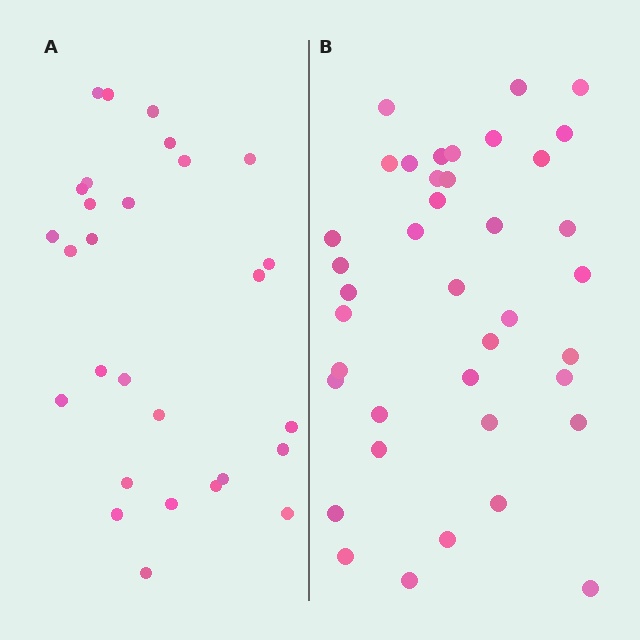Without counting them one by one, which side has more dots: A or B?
Region B (the right region) has more dots.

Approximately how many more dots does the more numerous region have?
Region B has roughly 12 or so more dots than region A.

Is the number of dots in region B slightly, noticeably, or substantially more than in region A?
Region B has noticeably more, but not dramatically so. The ratio is roughly 1.4 to 1.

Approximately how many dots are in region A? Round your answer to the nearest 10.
About 30 dots. (The exact count is 28, which rounds to 30.)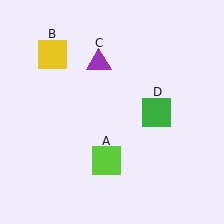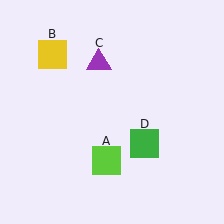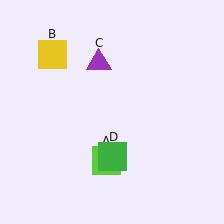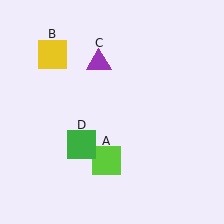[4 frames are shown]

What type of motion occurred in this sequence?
The green square (object D) rotated clockwise around the center of the scene.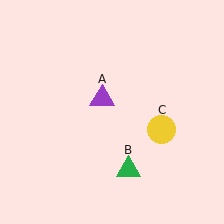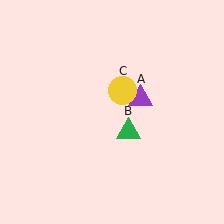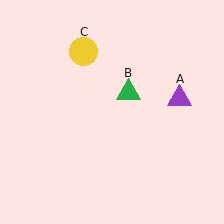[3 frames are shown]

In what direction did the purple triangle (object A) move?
The purple triangle (object A) moved right.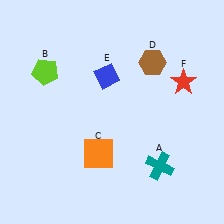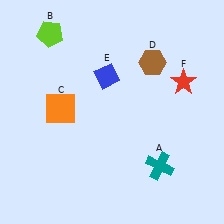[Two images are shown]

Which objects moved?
The objects that moved are: the lime pentagon (B), the orange square (C).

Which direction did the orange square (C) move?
The orange square (C) moved up.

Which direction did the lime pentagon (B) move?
The lime pentagon (B) moved up.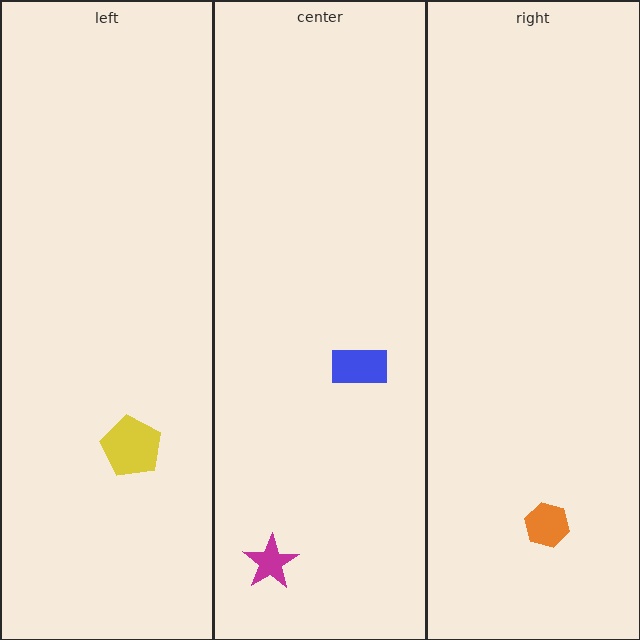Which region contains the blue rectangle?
The center region.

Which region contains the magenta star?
The center region.